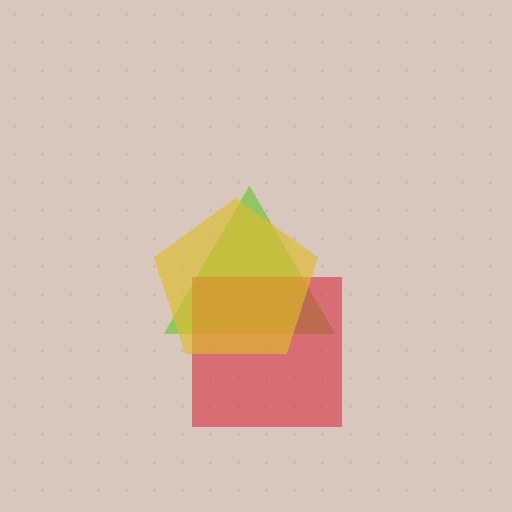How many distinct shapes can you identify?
There are 3 distinct shapes: a lime triangle, a red square, a yellow pentagon.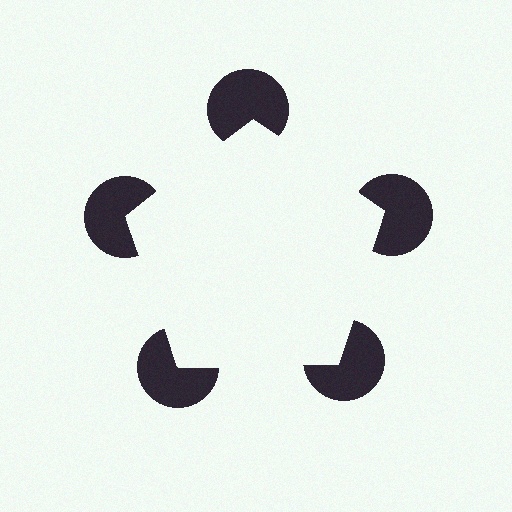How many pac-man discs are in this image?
There are 5 — one at each vertex of the illusory pentagon.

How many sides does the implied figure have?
5 sides.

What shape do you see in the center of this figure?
An illusory pentagon — its edges are inferred from the aligned wedge cuts in the pac-man discs, not physically drawn.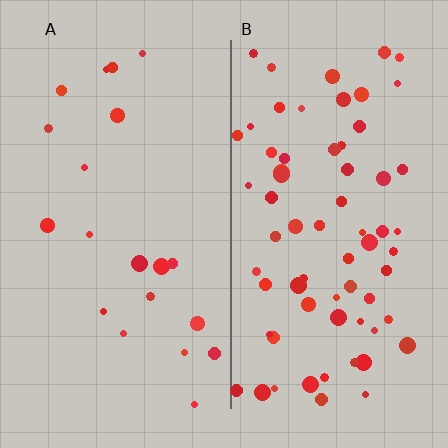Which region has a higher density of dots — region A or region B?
B (the right).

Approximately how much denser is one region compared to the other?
Approximately 3.4× — region B over region A.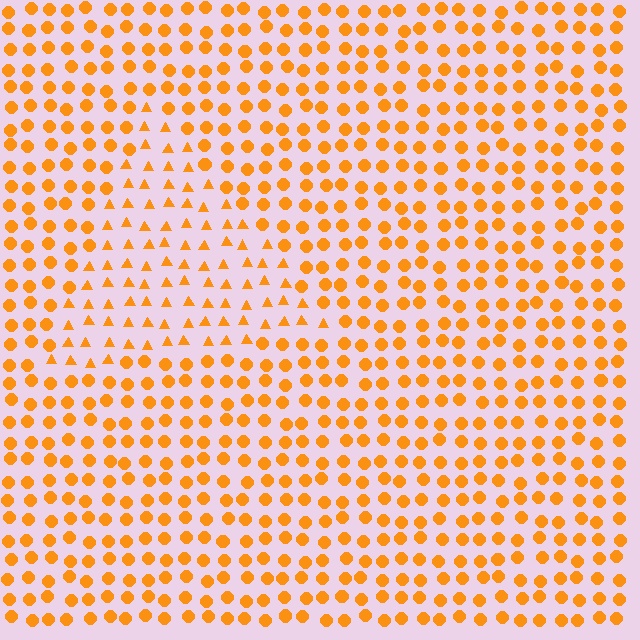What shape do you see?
I see a triangle.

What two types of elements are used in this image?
The image uses triangles inside the triangle region and circles outside it.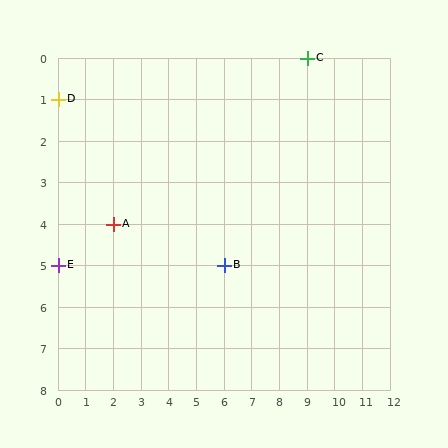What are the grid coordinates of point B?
Point B is at grid coordinates (6, 5).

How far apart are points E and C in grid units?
Points E and C are 9 columns and 5 rows apart (about 10.3 grid units diagonally).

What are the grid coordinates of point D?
Point D is at grid coordinates (0, 1).